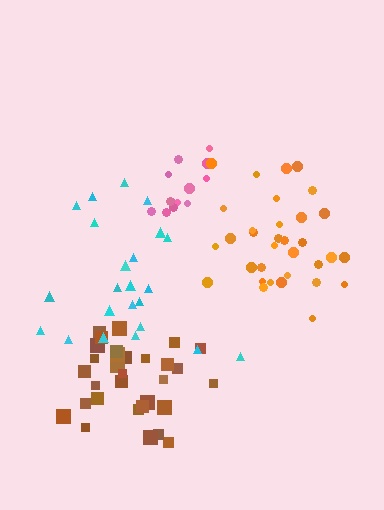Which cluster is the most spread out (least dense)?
Cyan.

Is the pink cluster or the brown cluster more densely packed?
Brown.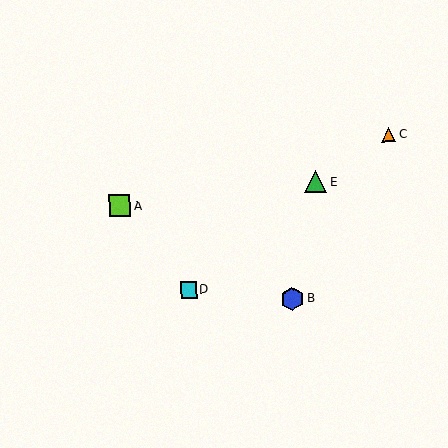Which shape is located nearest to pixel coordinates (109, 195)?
The lime square (labeled A) at (120, 206) is nearest to that location.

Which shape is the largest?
The blue hexagon (labeled B) is the largest.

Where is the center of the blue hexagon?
The center of the blue hexagon is at (292, 299).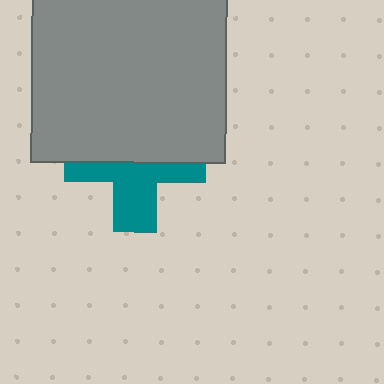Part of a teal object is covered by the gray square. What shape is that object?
It is a cross.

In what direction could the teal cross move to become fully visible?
The teal cross could move down. That would shift it out from behind the gray square entirely.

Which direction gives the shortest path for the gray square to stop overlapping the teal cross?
Moving up gives the shortest separation.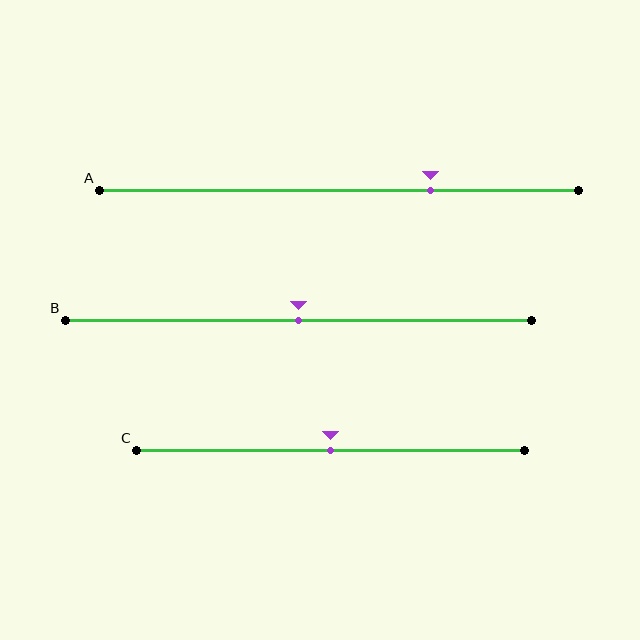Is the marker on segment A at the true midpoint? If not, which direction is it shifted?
No, the marker on segment A is shifted to the right by about 19% of the segment length.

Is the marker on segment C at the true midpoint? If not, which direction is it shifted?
Yes, the marker on segment C is at the true midpoint.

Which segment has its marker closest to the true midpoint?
Segment B has its marker closest to the true midpoint.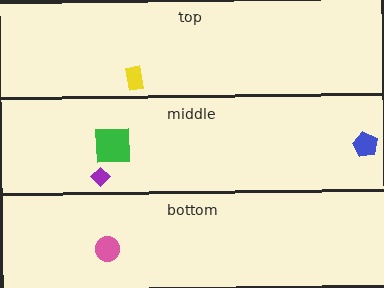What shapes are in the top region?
The yellow rectangle.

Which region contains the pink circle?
The bottom region.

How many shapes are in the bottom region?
1.